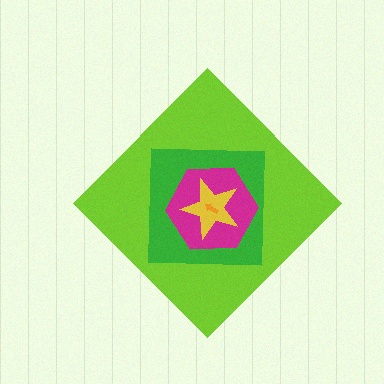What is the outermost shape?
The lime diamond.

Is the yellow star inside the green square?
Yes.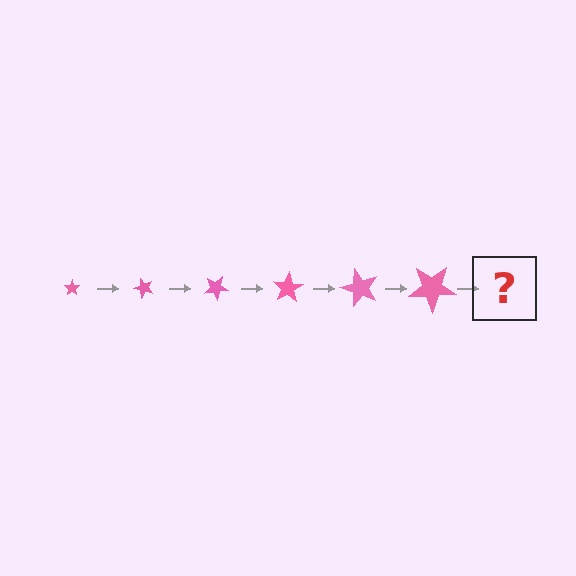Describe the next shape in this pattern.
It should be a star, larger than the previous one and rotated 300 degrees from the start.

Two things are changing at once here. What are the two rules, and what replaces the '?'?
The two rules are that the star grows larger each step and it rotates 50 degrees each step. The '?' should be a star, larger than the previous one and rotated 300 degrees from the start.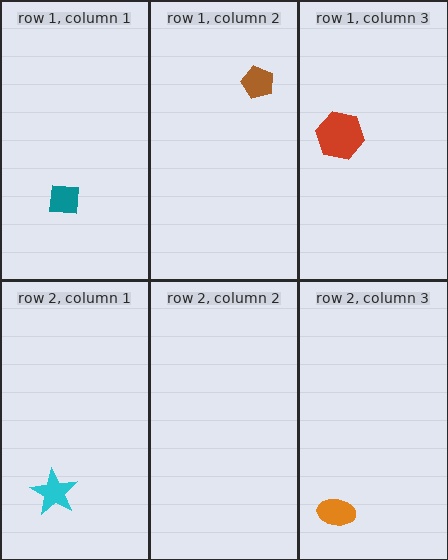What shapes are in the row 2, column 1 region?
The cyan star.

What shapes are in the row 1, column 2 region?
The brown pentagon.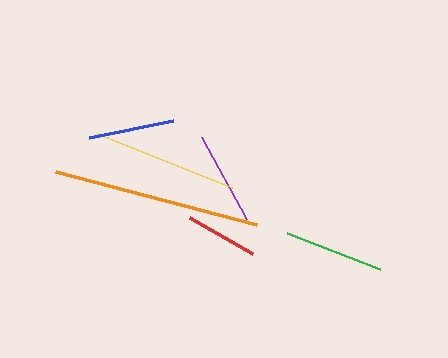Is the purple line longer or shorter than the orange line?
The orange line is longer than the purple line.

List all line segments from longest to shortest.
From longest to shortest: orange, yellow, green, purple, blue, red.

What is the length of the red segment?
The red segment is approximately 73 pixels long.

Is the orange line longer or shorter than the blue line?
The orange line is longer than the blue line.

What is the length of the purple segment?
The purple segment is approximately 94 pixels long.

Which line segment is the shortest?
The red line is the shortest at approximately 73 pixels.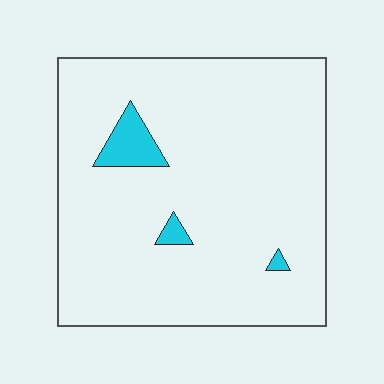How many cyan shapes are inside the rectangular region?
3.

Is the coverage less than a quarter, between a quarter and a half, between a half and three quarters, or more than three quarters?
Less than a quarter.